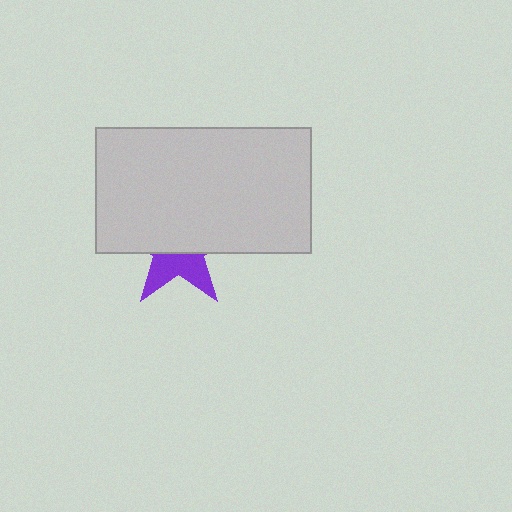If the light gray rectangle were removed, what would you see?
You would see the complete purple star.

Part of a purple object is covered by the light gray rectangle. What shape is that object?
It is a star.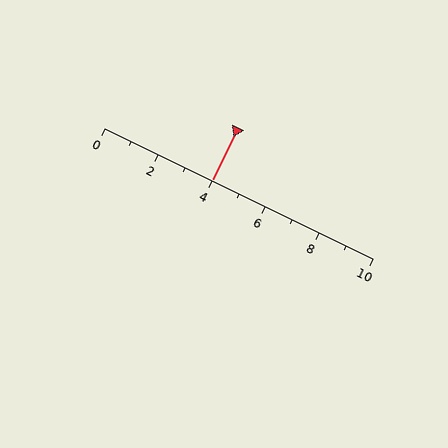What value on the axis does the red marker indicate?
The marker indicates approximately 4.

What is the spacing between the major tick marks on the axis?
The major ticks are spaced 2 apart.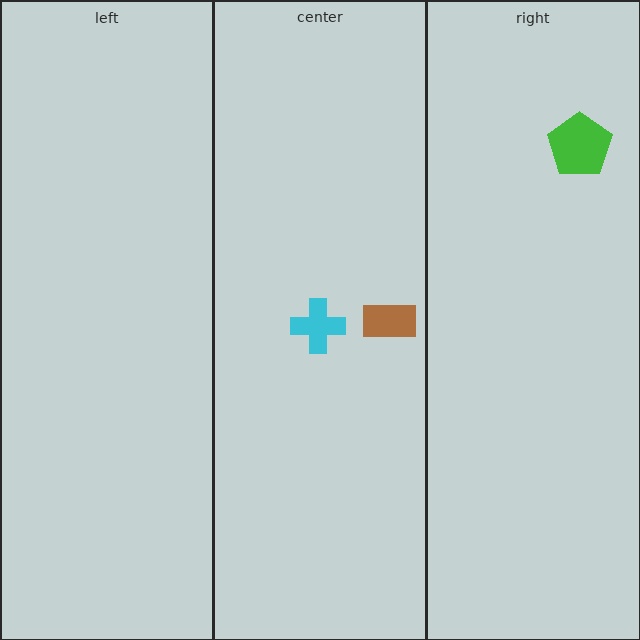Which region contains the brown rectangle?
The center region.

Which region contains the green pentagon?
The right region.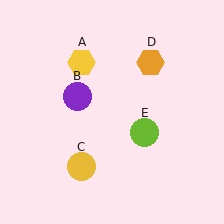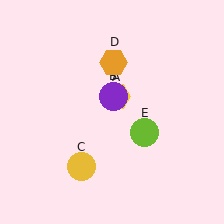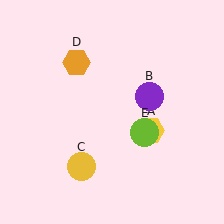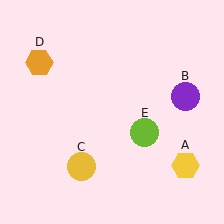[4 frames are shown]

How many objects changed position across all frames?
3 objects changed position: yellow hexagon (object A), purple circle (object B), orange hexagon (object D).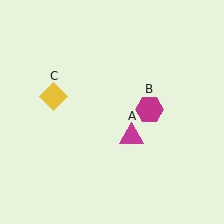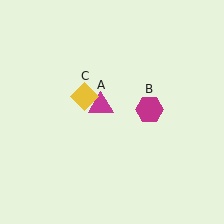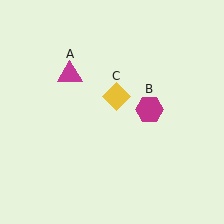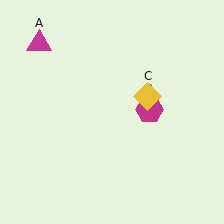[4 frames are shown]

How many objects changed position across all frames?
2 objects changed position: magenta triangle (object A), yellow diamond (object C).